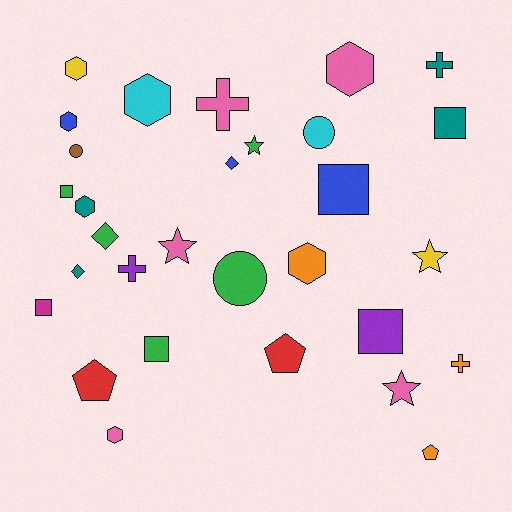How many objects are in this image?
There are 30 objects.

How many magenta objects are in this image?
There is 1 magenta object.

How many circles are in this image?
There are 3 circles.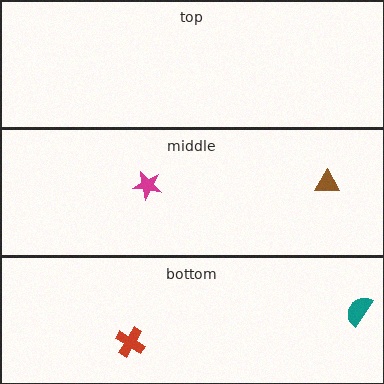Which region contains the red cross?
The bottom region.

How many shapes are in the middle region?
2.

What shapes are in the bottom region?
The red cross, the teal semicircle.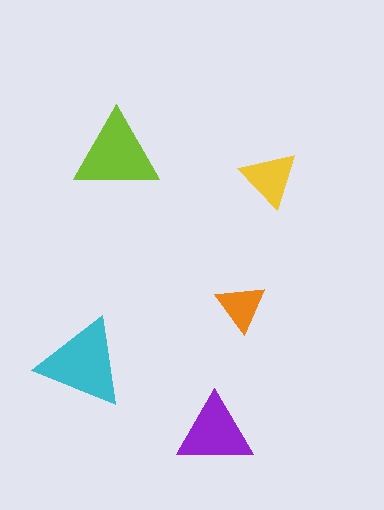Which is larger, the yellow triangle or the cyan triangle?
The cyan one.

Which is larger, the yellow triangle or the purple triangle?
The purple one.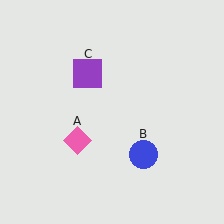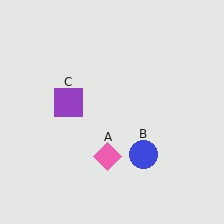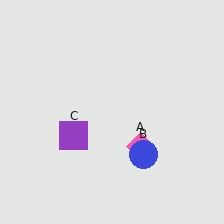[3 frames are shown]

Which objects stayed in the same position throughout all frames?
Blue circle (object B) remained stationary.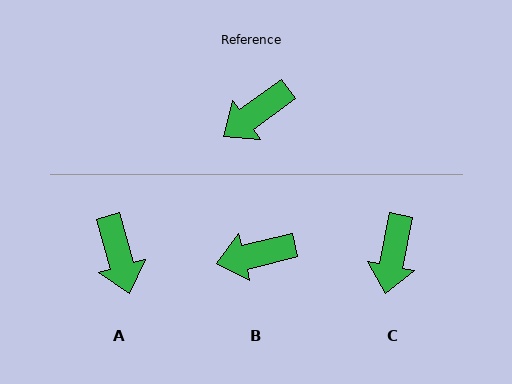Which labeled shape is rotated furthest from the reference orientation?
A, about 70 degrees away.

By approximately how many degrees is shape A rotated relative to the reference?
Approximately 70 degrees counter-clockwise.